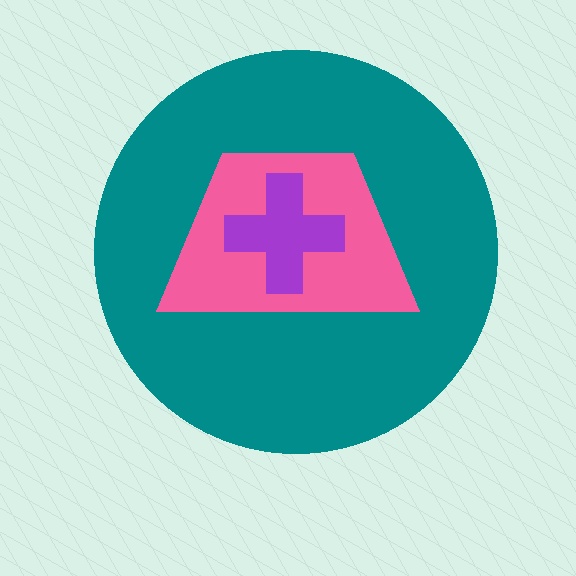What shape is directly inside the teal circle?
The pink trapezoid.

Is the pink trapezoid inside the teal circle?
Yes.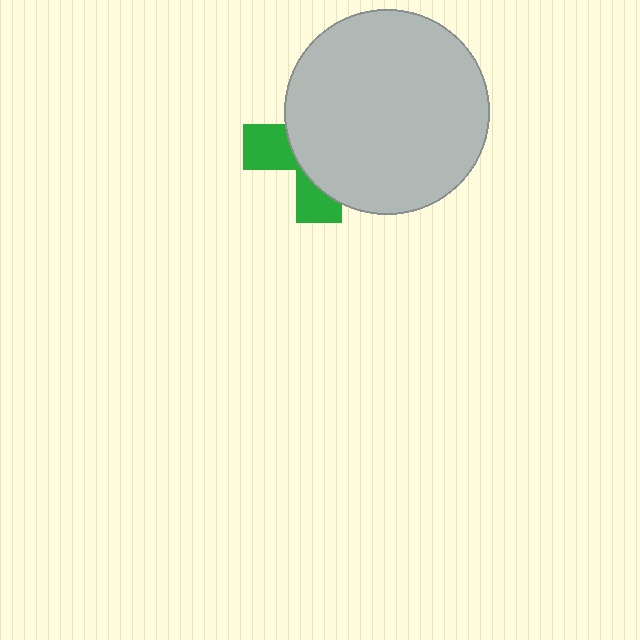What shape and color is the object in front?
The object in front is a light gray circle.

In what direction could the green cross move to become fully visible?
The green cross could move left. That would shift it out from behind the light gray circle entirely.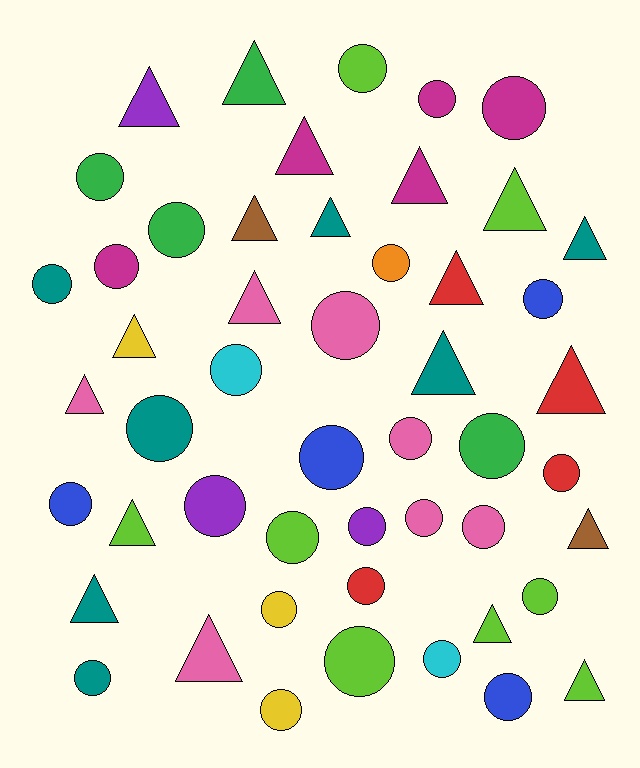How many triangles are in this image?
There are 20 triangles.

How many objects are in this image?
There are 50 objects.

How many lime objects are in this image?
There are 8 lime objects.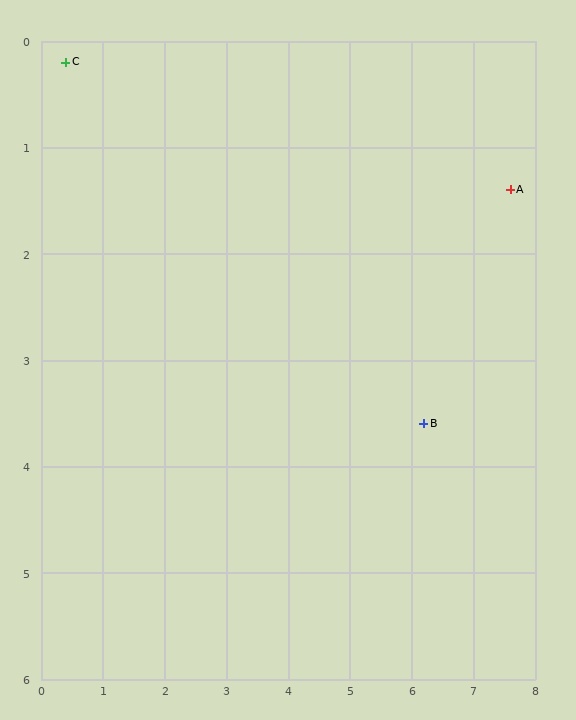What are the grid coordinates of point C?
Point C is at approximately (0.4, 0.2).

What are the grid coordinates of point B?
Point B is at approximately (6.2, 3.6).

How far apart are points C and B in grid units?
Points C and B are about 6.7 grid units apart.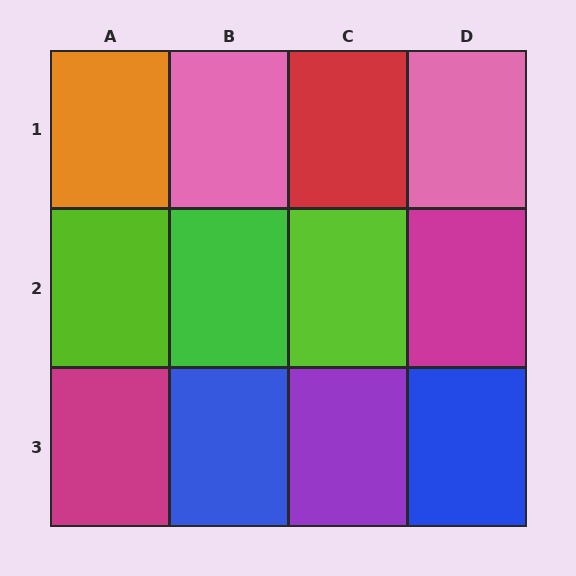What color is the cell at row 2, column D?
Magenta.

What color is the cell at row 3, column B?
Blue.